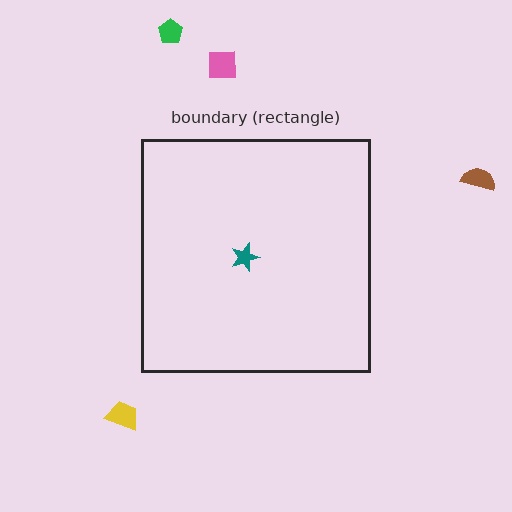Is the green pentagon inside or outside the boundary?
Outside.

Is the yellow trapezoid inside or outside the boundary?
Outside.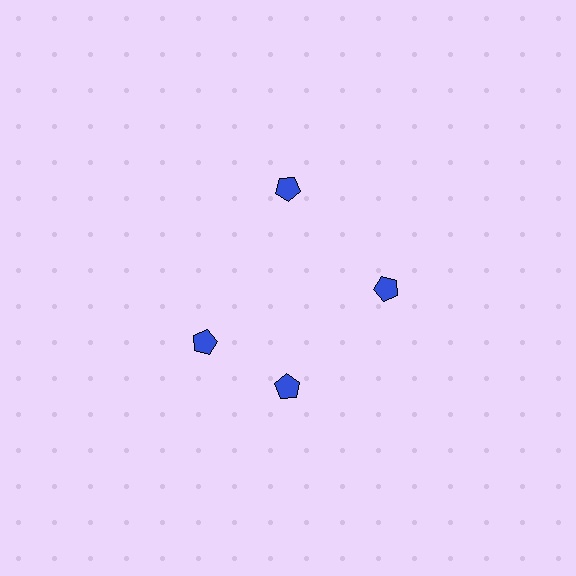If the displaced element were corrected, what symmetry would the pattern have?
It would have 4-fold rotational symmetry — the pattern would map onto itself every 90 degrees.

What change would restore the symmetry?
The symmetry would be restored by rotating it back into even spacing with its neighbors so that all 4 pentagons sit at equal angles and equal distance from the center.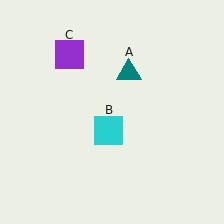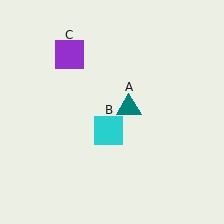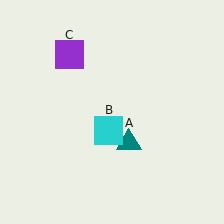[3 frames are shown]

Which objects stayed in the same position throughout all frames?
Cyan square (object B) and purple square (object C) remained stationary.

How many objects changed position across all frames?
1 object changed position: teal triangle (object A).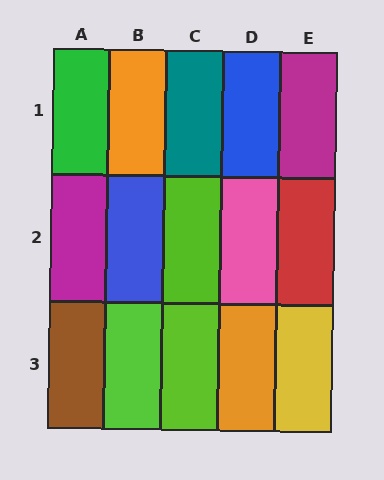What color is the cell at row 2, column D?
Pink.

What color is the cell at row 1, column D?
Blue.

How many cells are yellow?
1 cell is yellow.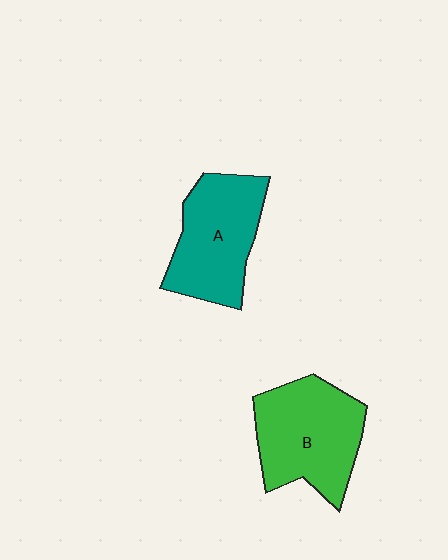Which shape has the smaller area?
Shape A (teal).